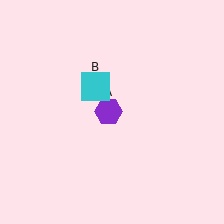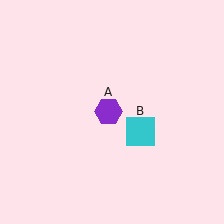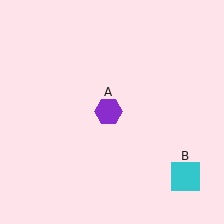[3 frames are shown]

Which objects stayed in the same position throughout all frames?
Purple hexagon (object A) remained stationary.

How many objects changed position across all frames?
1 object changed position: cyan square (object B).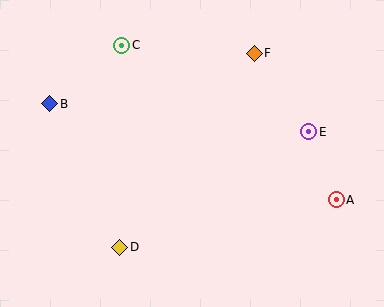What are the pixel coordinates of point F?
Point F is at (254, 53).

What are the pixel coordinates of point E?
Point E is at (309, 132).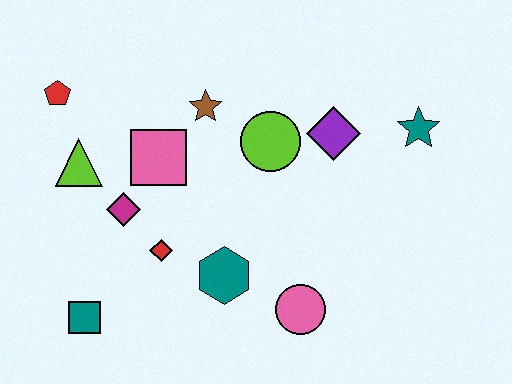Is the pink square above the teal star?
No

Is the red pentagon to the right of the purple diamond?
No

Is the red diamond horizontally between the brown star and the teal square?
Yes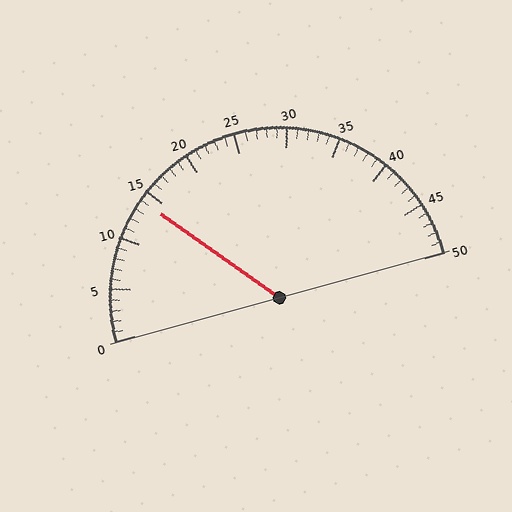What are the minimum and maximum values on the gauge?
The gauge ranges from 0 to 50.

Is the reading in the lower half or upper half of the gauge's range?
The reading is in the lower half of the range (0 to 50).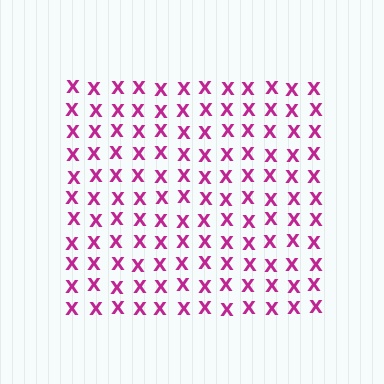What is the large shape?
The large shape is a square.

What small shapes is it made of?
It is made of small letter X's.